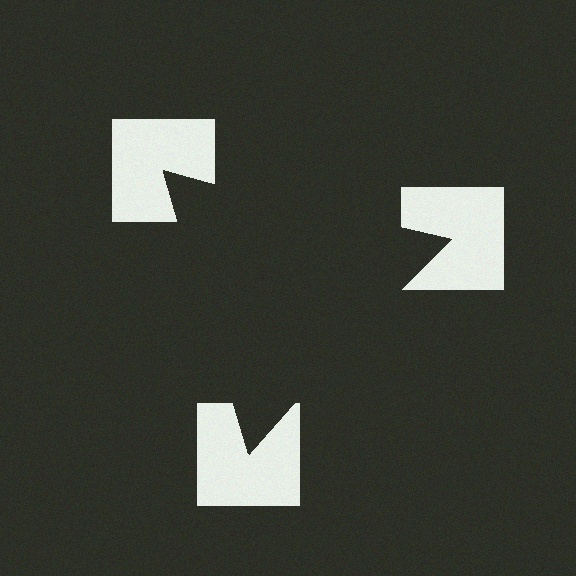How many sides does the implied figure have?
3 sides.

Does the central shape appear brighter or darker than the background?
It typically appears slightly darker than the background, even though no actual brightness change is drawn.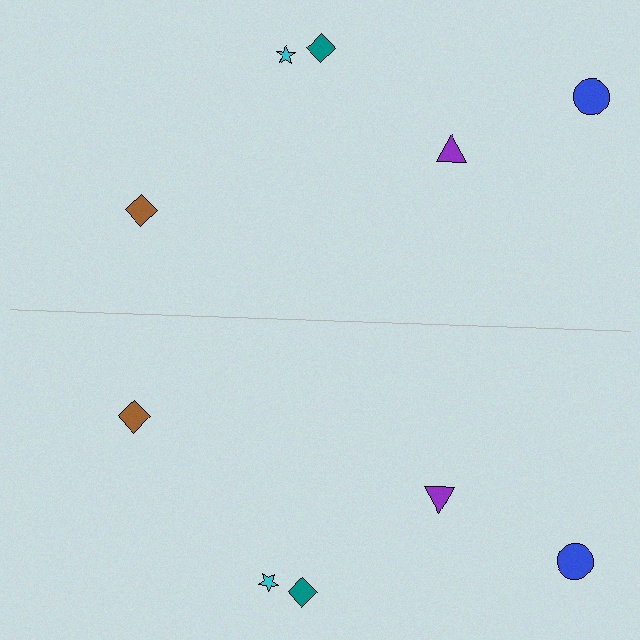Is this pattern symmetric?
Yes, this pattern has bilateral (reflection) symmetry.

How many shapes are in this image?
There are 10 shapes in this image.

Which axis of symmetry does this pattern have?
The pattern has a horizontal axis of symmetry running through the center of the image.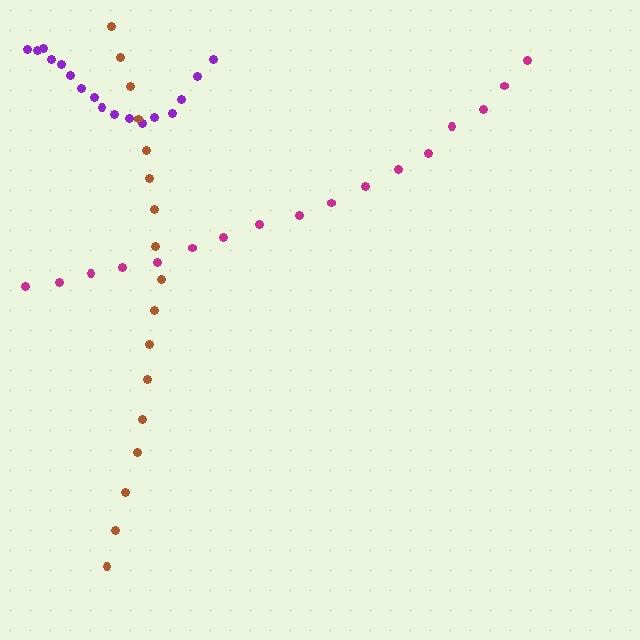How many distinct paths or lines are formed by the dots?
There are 3 distinct paths.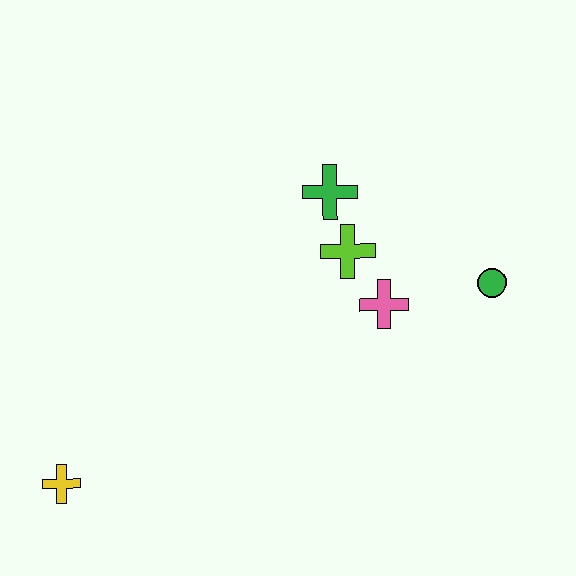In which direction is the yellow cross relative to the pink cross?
The yellow cross is to the left of the pink cross.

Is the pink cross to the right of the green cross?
Yes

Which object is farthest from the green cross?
The yellow cross is farthest from the green cross.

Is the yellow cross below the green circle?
Yes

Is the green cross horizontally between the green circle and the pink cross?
No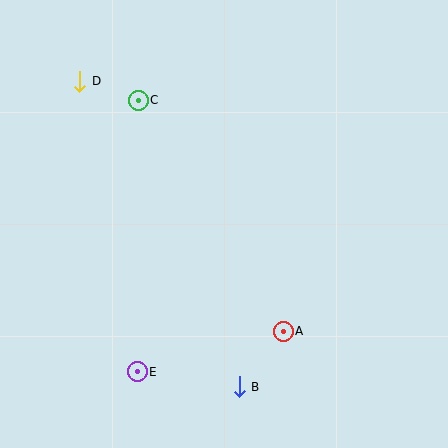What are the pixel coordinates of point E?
Point E is at (137, 372).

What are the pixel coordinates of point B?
Point B is at (239, 387).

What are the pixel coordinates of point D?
Point D is at (80, 81).